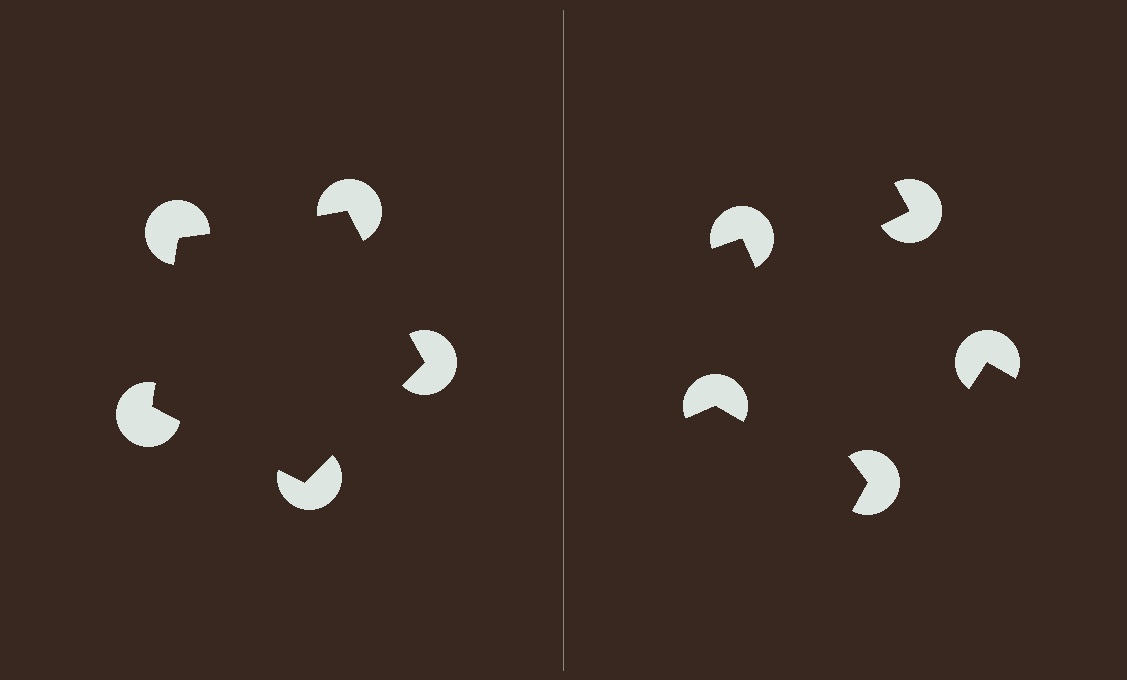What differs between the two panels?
The pac-man discs are positioned identically on both sides; only the wedge orientations differ. On the left they align to a pentagon; on the right they are misaligned.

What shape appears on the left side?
An illusory pentagon.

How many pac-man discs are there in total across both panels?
10 — 5 on each side.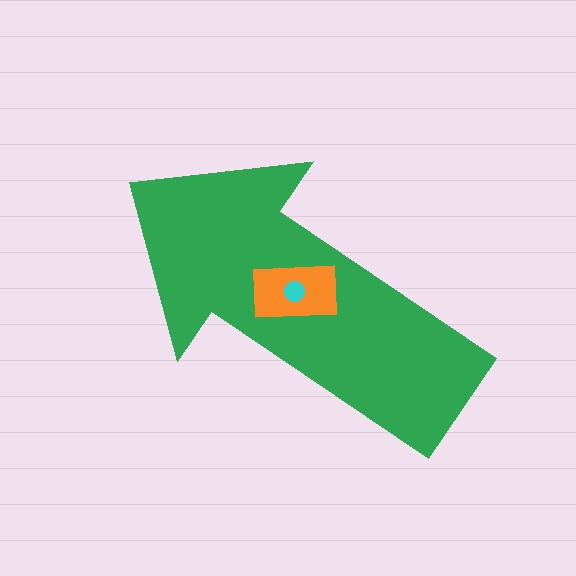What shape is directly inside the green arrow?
The orange rectangle.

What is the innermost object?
The cyan circle.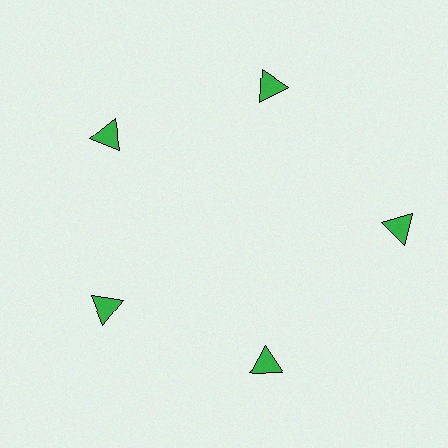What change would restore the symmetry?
The symmetry would be restored by moving it inward, back onto the ring so that all 5 triangles sit at equal angles and equal distance from the center.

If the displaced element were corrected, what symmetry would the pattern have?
It would have 5-fold rotational symmetry — the pattern would map onto itself every 72 degrees.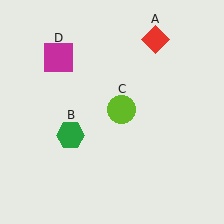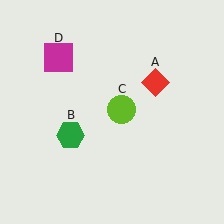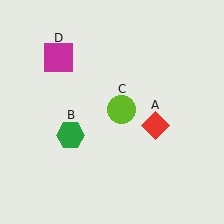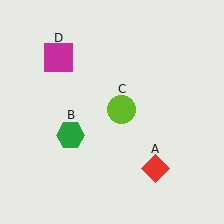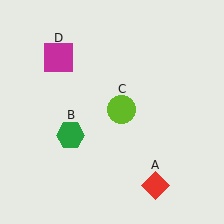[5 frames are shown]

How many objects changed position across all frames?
1 object changed position: red diamond (object A).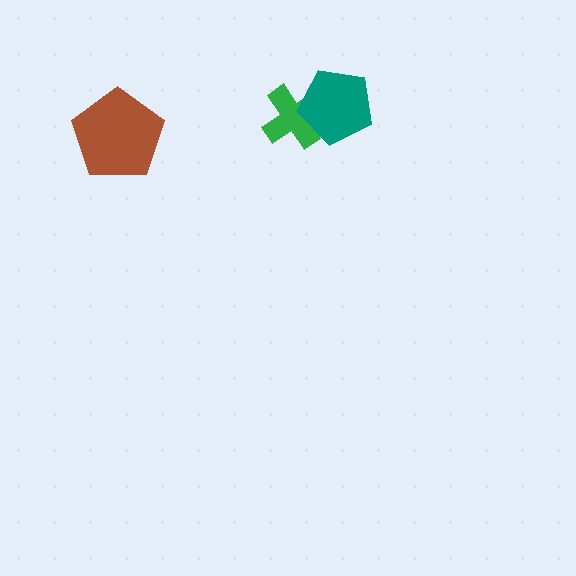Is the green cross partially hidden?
Yes, it is partially covered by another shape.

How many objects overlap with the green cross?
1 object overlaps with the green cross.